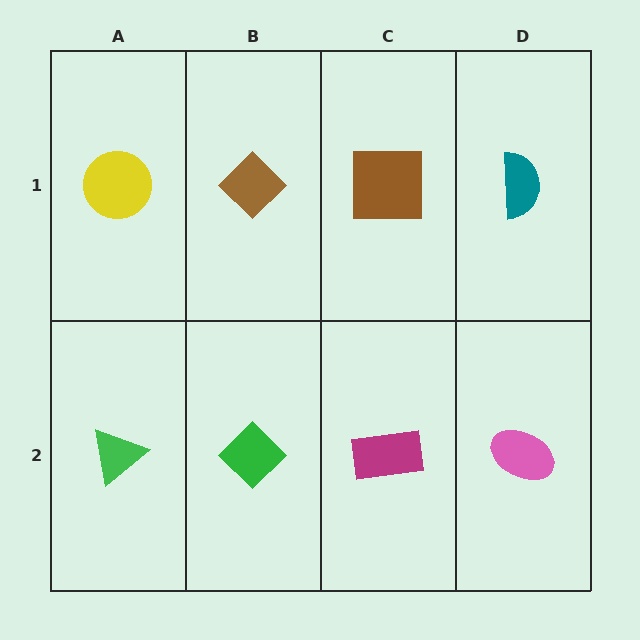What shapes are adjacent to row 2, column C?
A brown square (row 1, column C), a green diamond (row 2, column B), a pink ellipse (row 2, column D).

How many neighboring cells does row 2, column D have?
2.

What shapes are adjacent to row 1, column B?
A green diamond (row 2, column B), a yellow circle (row 1, column A), a brown square (row 1, column C).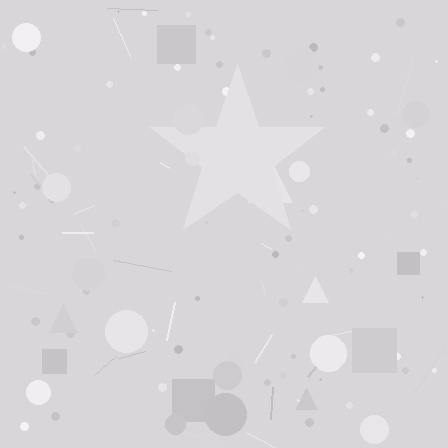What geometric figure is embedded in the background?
A star is embedded in the background.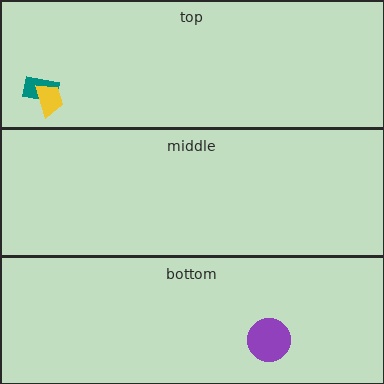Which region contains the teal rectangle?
The top region.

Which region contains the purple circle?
The bottom region.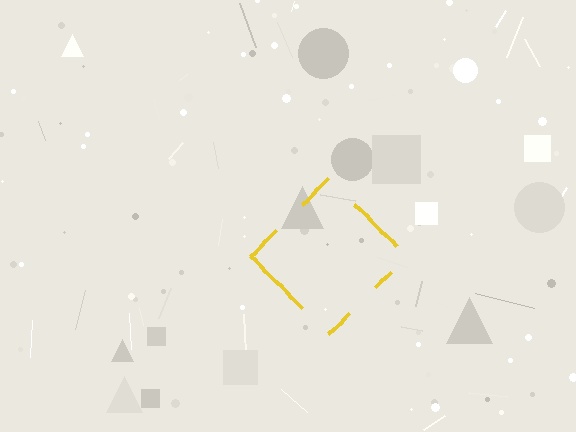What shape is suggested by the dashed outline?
The dashed outline suggests a diamond.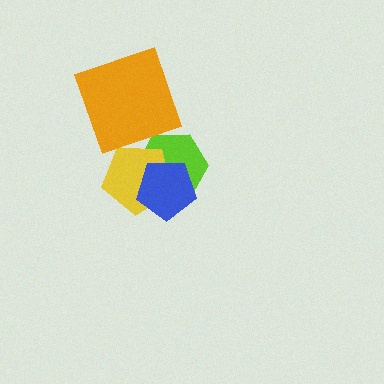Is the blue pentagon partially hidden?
No, no other shape covers it.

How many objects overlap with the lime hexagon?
2 objects overlap with the lime hexagon.